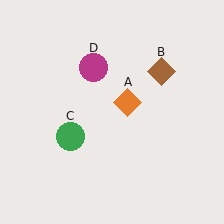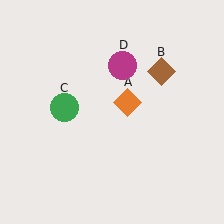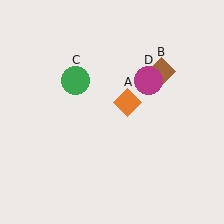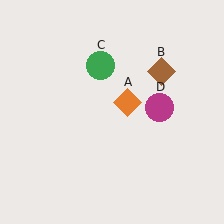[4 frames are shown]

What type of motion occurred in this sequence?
The green circle (object C), magenta circle (object D) rotated clockwise around the center of the scene.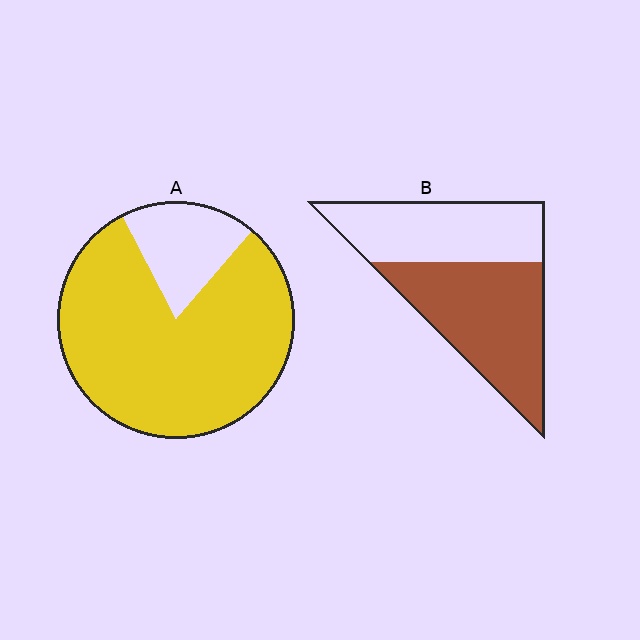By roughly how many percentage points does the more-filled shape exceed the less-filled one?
By roughly 25 percentage points (A over B).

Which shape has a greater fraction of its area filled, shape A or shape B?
Shape A.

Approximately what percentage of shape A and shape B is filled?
A is approximately 80% and B is approximately 55%.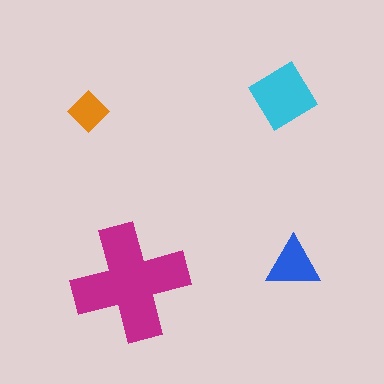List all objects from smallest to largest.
The orange diamond, the blue triangle, the cyan diamond, the magenta cross.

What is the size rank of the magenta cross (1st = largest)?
1st.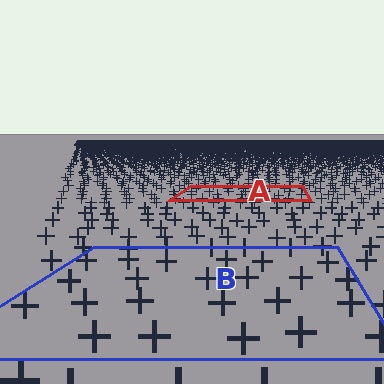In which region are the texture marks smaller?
The texture marks are smaller in region A, because it is farther away.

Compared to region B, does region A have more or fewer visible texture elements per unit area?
Region A has more texture elements per unit area — they are packed more densely because it is farther away.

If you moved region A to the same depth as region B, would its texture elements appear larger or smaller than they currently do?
They would appear larger. At a closer depth, the same texture elements are projected at a bigger on-screen size.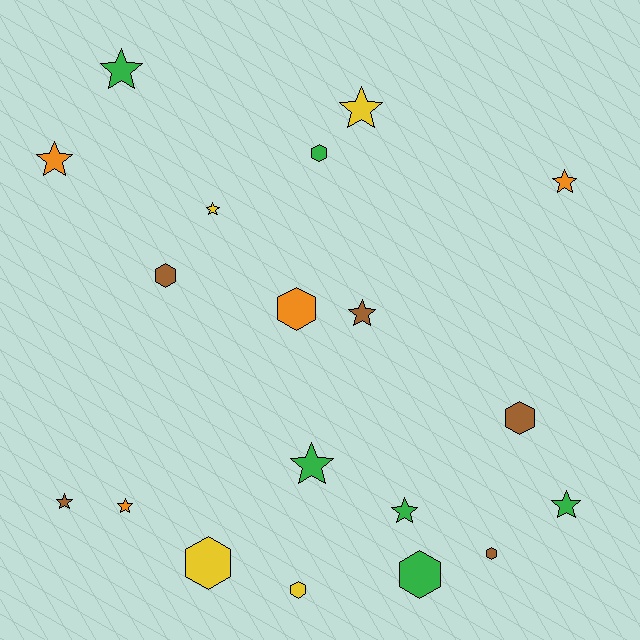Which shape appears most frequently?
Star, with 11 objects.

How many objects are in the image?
There are 19 objects.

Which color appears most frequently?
Green, with 6 objects.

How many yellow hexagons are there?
There are 2 yellow hexagons.